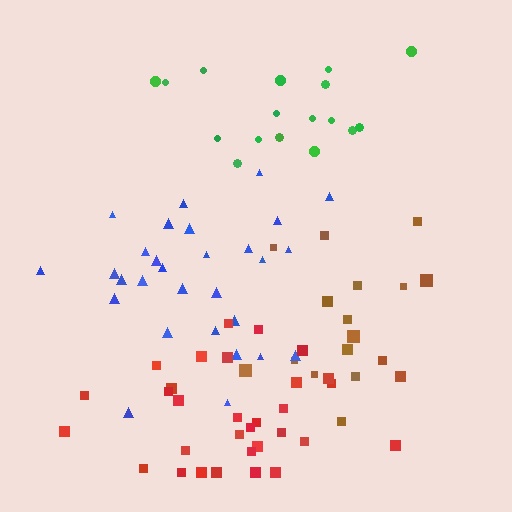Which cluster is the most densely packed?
Blue.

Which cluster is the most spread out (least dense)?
Brown.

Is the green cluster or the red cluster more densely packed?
Red.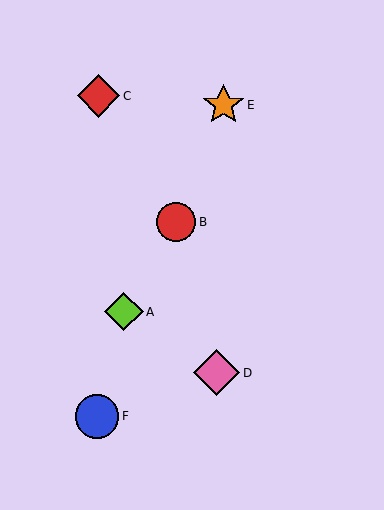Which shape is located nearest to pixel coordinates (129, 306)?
The lime diamond (labeled A) at (124, 312) is nearest to that location.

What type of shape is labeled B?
Shape B is a red circle.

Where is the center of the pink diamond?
The center of the pink diamond is at (217, 373).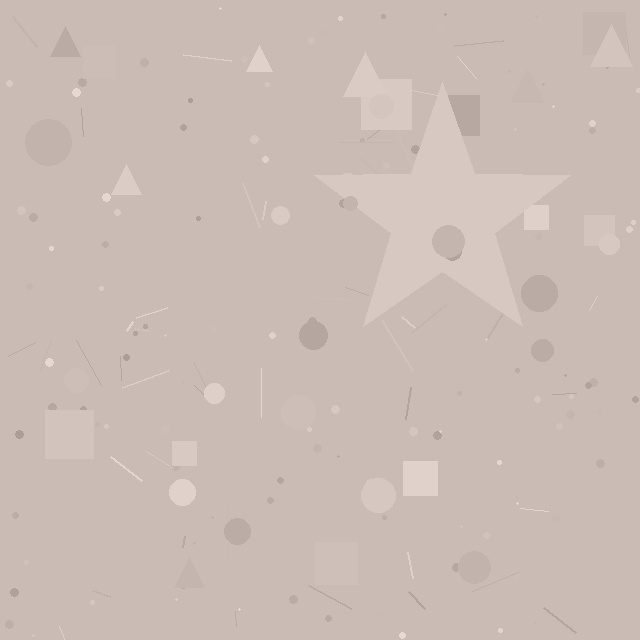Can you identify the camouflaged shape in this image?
The camouflaged shape is a star.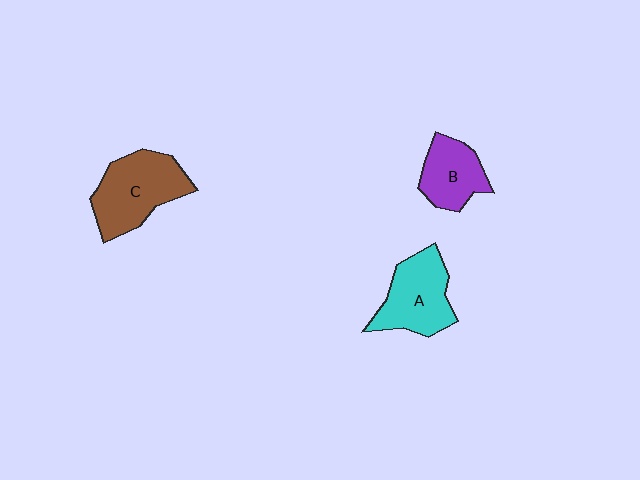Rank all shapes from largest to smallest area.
From largest to smallest: C (brown), A (cyan), B (purple).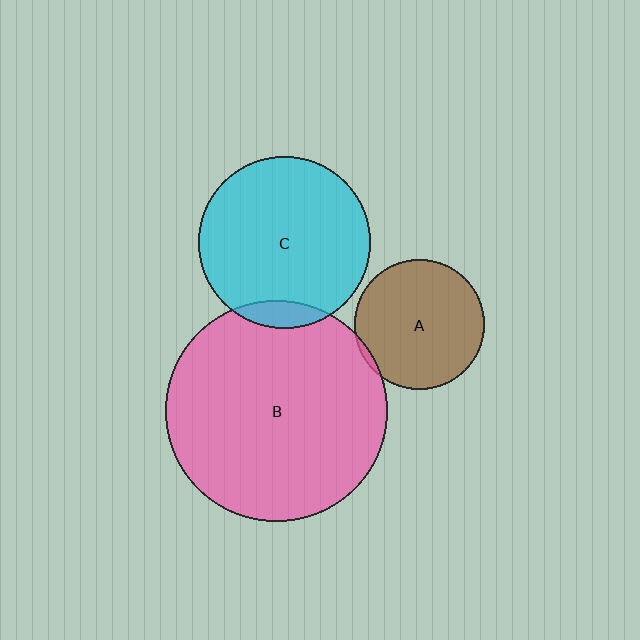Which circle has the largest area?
Circle B (pink).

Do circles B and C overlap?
Yes.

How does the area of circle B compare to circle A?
Approximately 2.9 times.